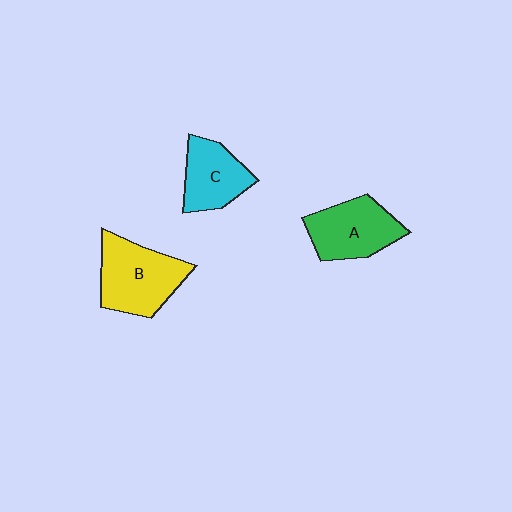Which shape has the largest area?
Shape B (yellow).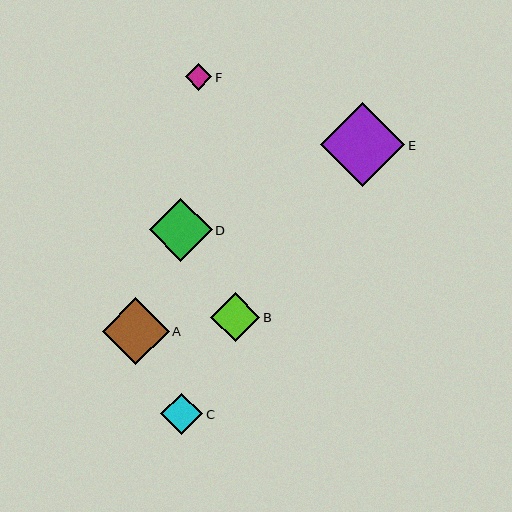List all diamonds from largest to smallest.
From largest to smallest: E, A, D, B, C, F.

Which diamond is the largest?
Diamond E is the largest with a size of approximately 84 pixels.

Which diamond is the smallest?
Diamond F is the smallest with a size of approximately 26 pixels.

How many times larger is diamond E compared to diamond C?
Diamond E is approximately 2.0 times the size of diamond C.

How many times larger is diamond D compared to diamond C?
Diamond D is approximately 1.5 times the size of diamond C.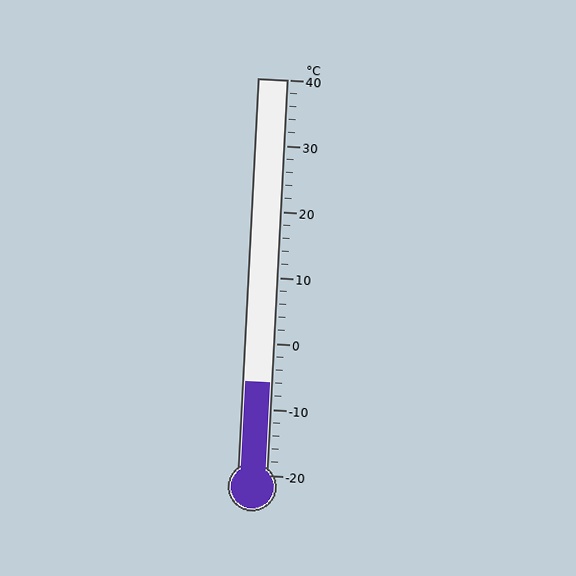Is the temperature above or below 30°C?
The temperature is below 30°C.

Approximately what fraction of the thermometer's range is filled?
The thermometer is filled to approximately 25% of its range.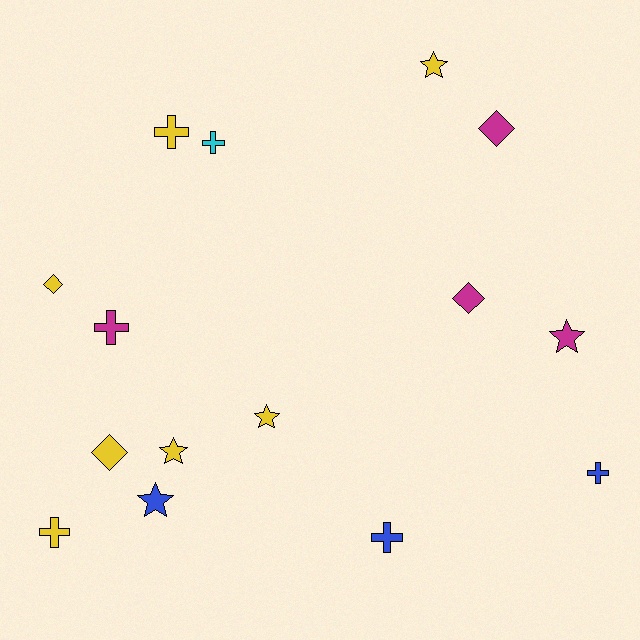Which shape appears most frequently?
Cross, with 6 objects.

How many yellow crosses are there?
There are 2 yellow crosses.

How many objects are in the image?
There are 15 objects.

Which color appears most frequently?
Yellow, with 7 objects.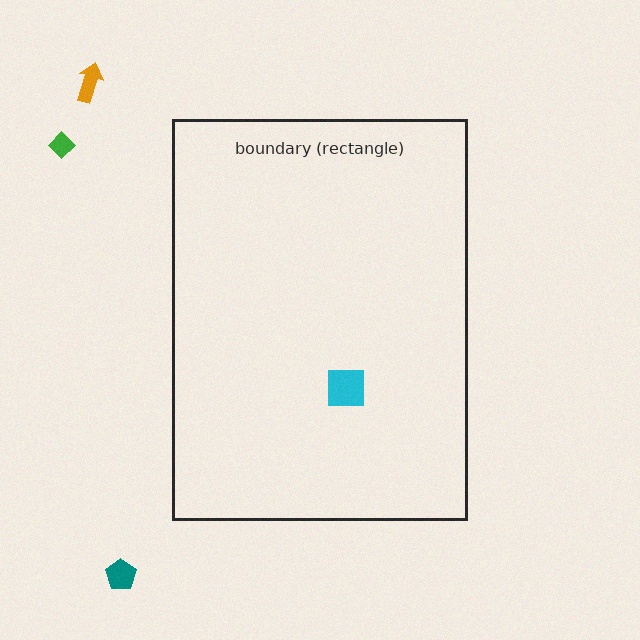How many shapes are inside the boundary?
1 inside, 3 outside.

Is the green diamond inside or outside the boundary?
Outside.